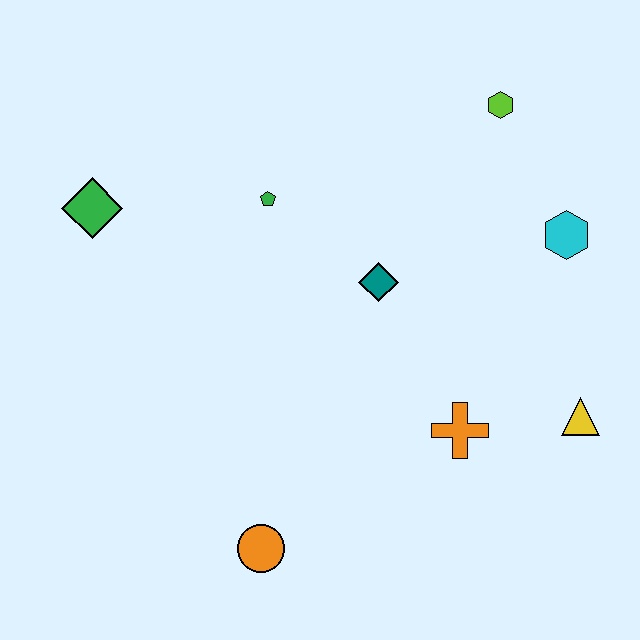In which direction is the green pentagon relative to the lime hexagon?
The green pentagon is to the left of the lime hexagon.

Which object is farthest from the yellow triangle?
The green diamond is farthest from the yellow triangle.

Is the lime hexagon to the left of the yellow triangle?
Yes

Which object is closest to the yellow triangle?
The orange cross is closest to the yellow triangle.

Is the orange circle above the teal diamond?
No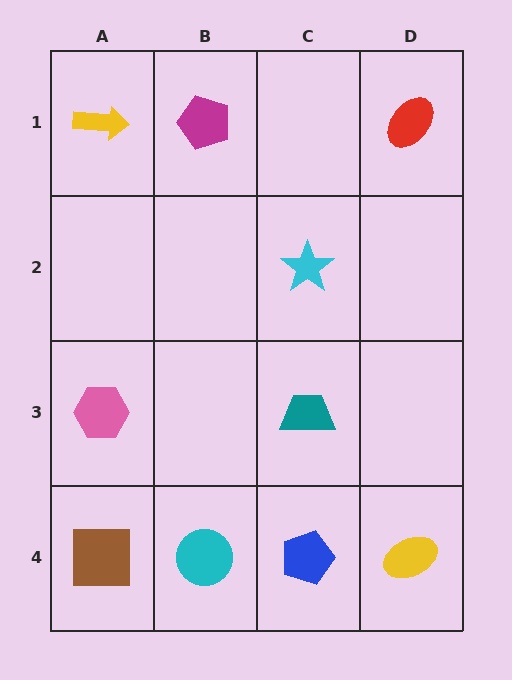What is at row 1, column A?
A yellow arrow.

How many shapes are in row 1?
3 shapes.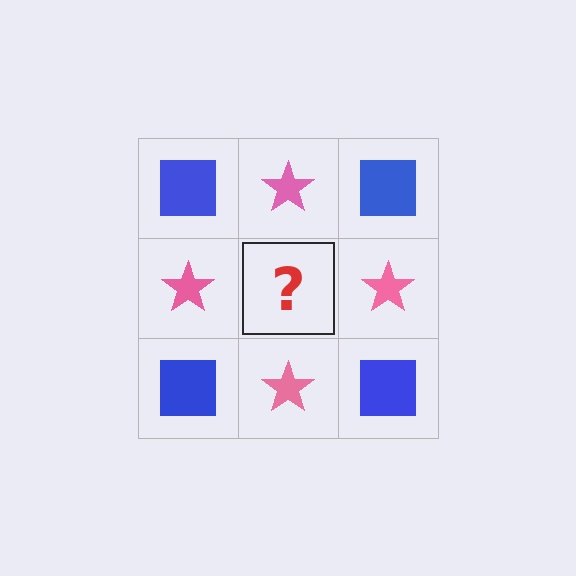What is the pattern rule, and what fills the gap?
The rule is that it alternates blue square and pink star in a checkerboard pattern. The gap should be filled with a blue square.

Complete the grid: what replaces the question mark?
The question mark should be replaced with a blue square.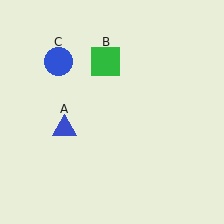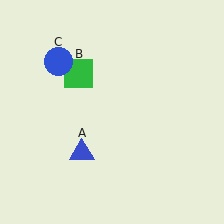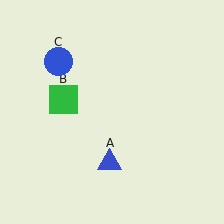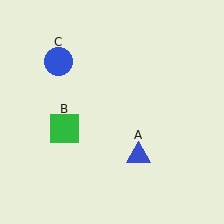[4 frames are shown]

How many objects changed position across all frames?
2 objects changed position: blue triangle (object A), green square (object B).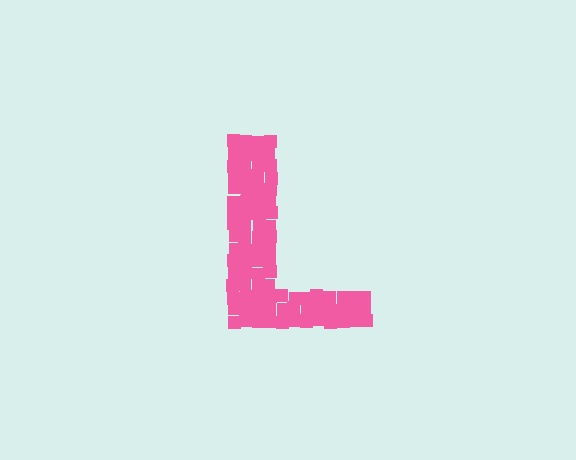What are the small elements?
The small elements are squares.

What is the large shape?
The large shape is the letter L.